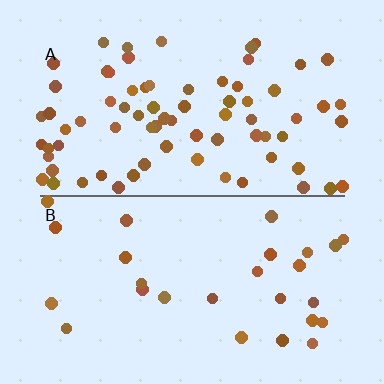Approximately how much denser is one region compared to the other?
Approximately 2.7× — region A over region B.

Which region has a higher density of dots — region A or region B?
A (the top).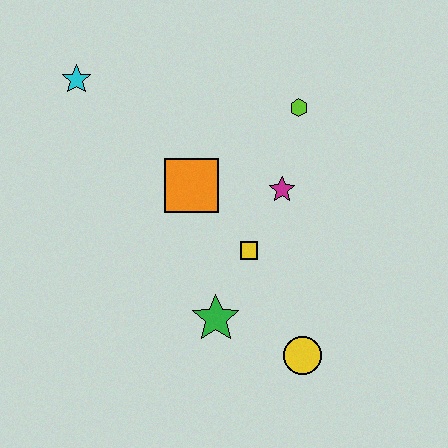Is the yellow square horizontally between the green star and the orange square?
No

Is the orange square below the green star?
No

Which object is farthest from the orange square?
The yellow circle is farthest from the orange square.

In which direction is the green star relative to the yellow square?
The green star is below the yellow square.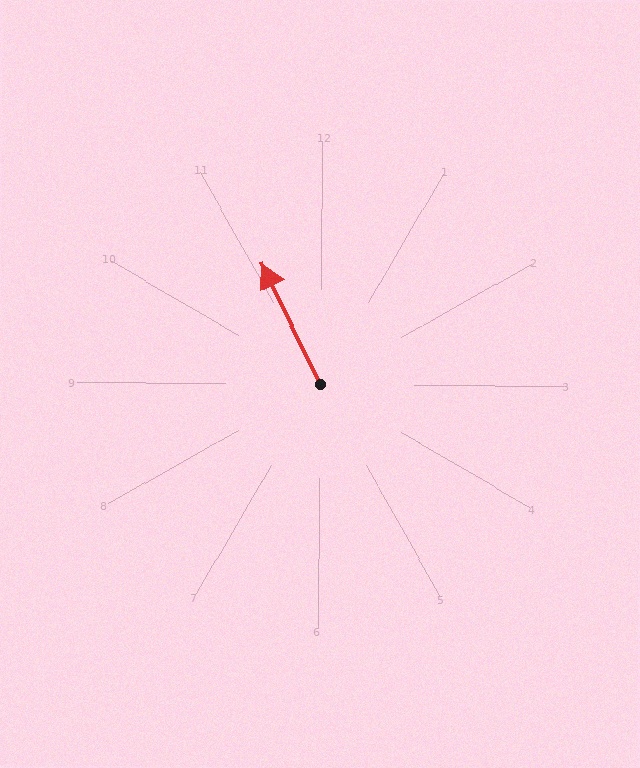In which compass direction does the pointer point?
Northwest.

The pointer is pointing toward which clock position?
Roughly 11 o'clock.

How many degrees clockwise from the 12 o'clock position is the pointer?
Approximately 334 degrees.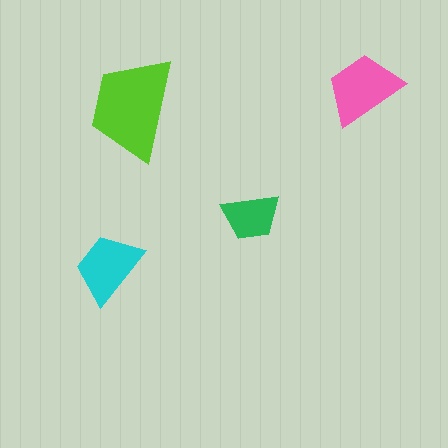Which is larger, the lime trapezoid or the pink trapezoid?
The lime one.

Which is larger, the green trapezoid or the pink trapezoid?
The pink one.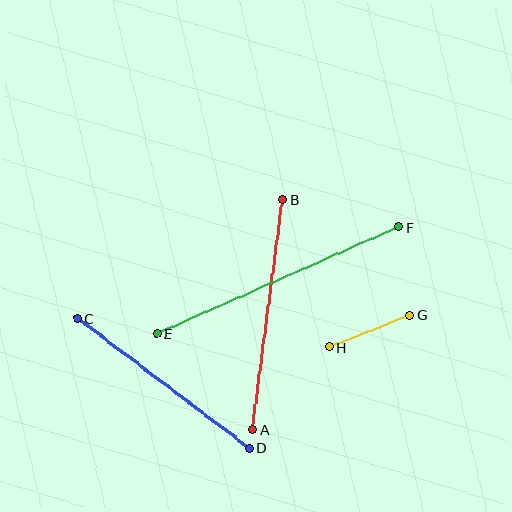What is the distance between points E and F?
The distance is approximately 264 pixels.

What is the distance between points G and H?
The distance is approximately 87 pixels.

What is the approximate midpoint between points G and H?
The midpoint is at approximately (370, 331) pixels.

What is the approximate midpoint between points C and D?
The midpoint is at approximately (163, 383) pixels.